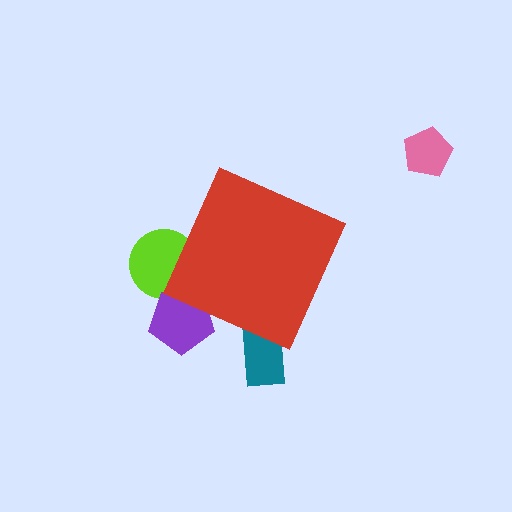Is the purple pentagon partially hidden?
Yes, the purple pentagon is partially hidden behind the red diamond.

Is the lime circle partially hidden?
Yes, the lime circle is partially hidden behind the red diamond.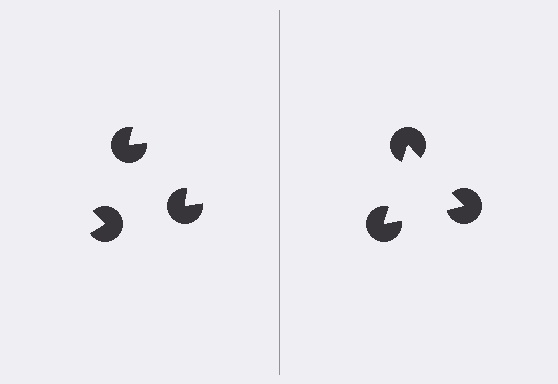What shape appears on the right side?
An illusory triangle.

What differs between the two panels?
The pac-man discs are positioned identically on both sides; only the wedge orientations differ. On the right they align to a triangle; on the left they are misaligned.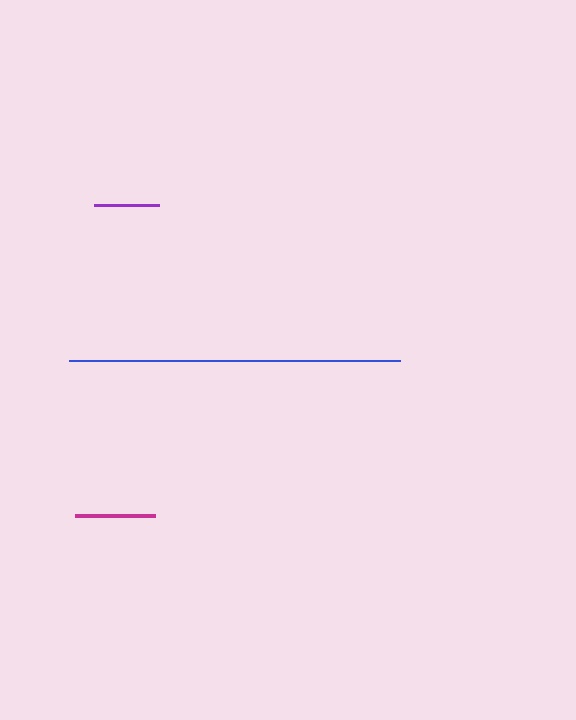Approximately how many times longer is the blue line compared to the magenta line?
The blue line is approximately 4.1 times the length of the magenta line.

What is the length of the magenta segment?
The magenta segment is approximately 80 pixels long.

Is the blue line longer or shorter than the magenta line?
The blue line is longer than the magenta line.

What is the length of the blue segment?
The blue segment is approximately 331 pixels long.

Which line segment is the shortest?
The purple line is the shortest at approximately 65 pixels.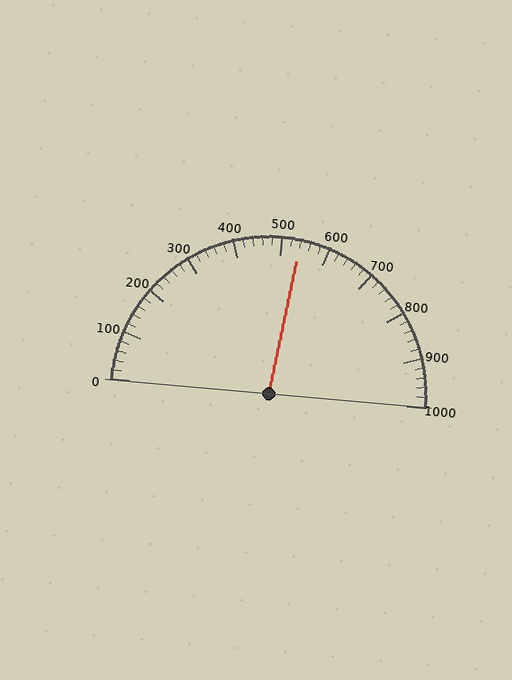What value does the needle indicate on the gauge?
The needle indicates approximately 540.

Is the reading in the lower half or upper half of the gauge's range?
The reading is in the upper half of the range (0 to 1000).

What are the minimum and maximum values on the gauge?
The gauge ranges from 0 to 1000.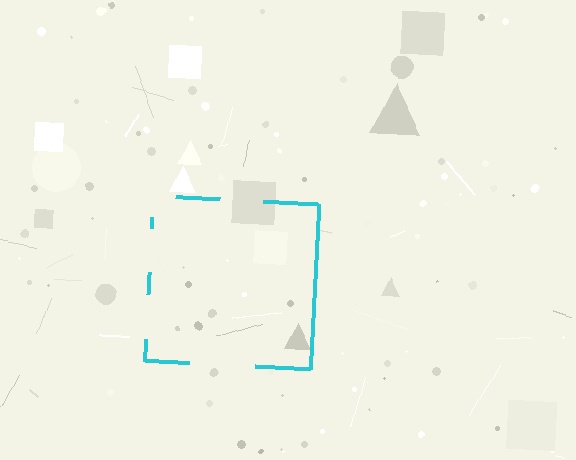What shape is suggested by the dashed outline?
The dashed outline suggests a square.